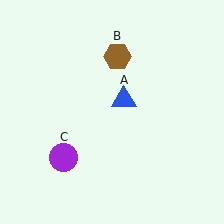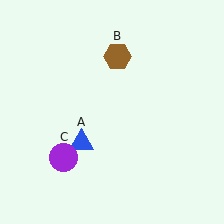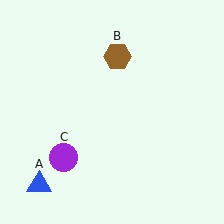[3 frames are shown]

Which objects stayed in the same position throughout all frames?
Brown hexagon (object B) and purple circle (object C) remained stationary.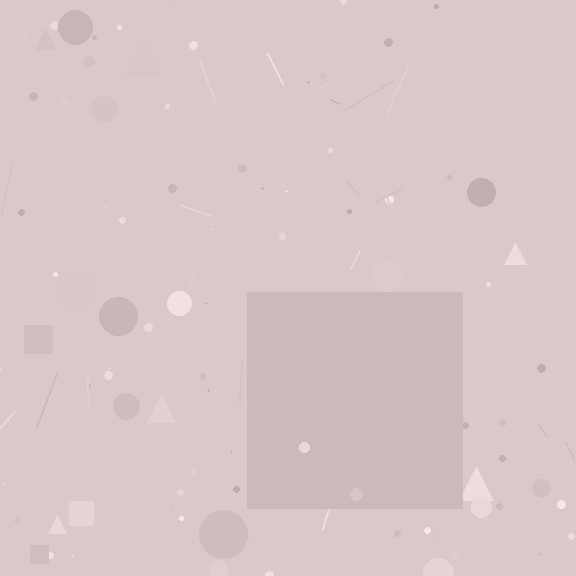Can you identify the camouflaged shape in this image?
The camouflaged shape is a square.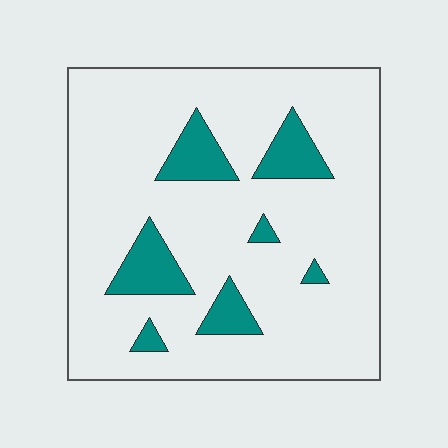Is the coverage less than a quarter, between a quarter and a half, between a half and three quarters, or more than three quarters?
Less than a quarter.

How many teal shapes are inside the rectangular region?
7.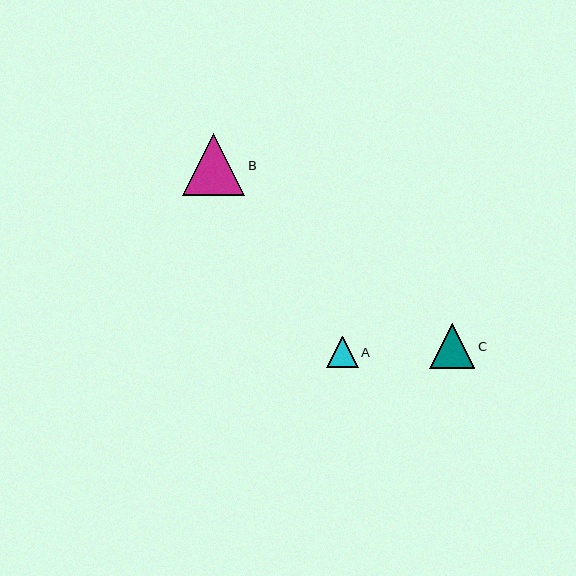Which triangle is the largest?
Triangle B is the largest with a size of approximately 62 pixels.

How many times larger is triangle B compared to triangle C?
Triangle B is approximately 1.4 times the size of triangle C.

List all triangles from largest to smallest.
From largest to smallest: B, C, A.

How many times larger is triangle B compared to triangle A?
Triangle B is approximately 2.0 times the size of triangle A.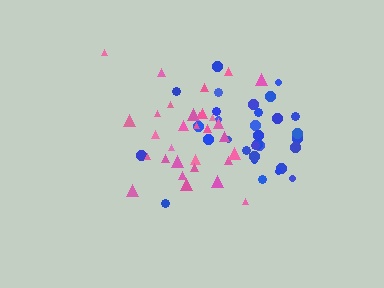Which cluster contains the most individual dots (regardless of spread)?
Blue (31).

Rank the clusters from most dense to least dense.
blue, pink.